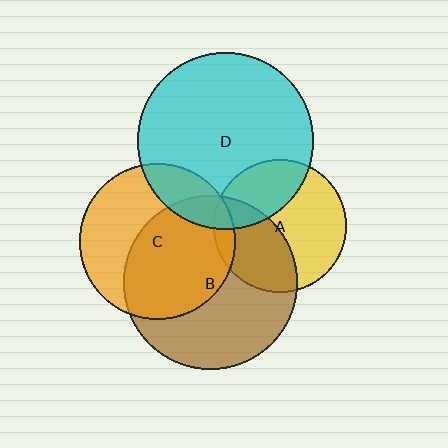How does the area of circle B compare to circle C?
Approximately 1.2 times.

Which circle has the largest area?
Circle D (cyan).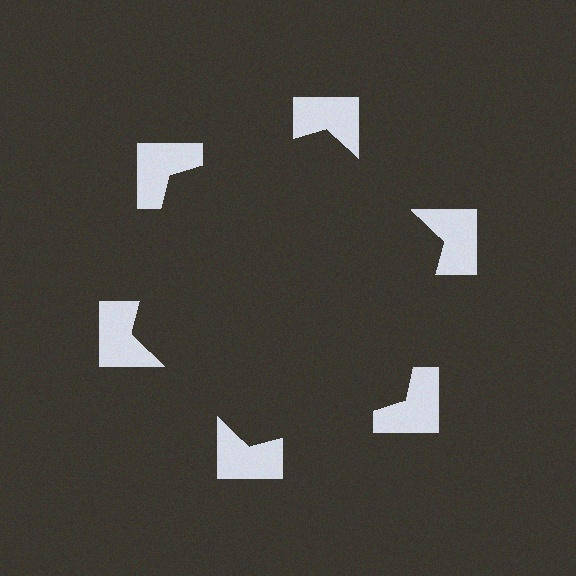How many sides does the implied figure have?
6 sides.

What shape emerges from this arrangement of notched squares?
An illusory hexagon — its edges are inferred from the aligned wedge cuts in the notched squares, not physically drawn.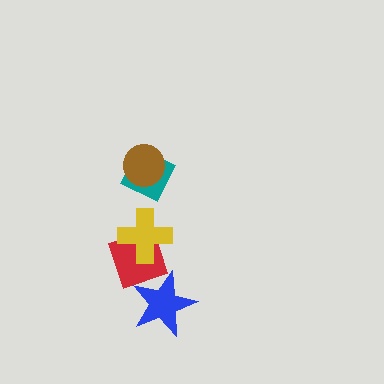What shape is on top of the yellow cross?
The teal diamond is on top of the yellow cross.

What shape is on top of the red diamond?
The yellow cross is on top of the red diamond.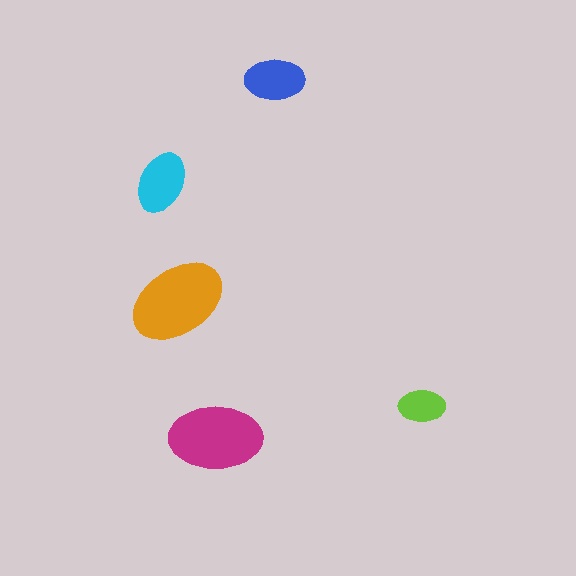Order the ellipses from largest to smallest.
the orange one, the magenta one, the cyan one, the blue one, the lime one.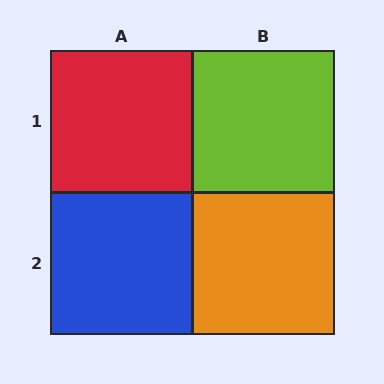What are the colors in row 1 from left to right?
Red, lime.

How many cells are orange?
1 cell is orange.